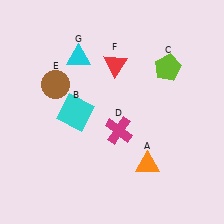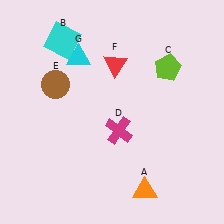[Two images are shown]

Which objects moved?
The objects that moved are: the orange triangle (A), the cyan square (B).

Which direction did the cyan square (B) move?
The cyan square (B) moved up.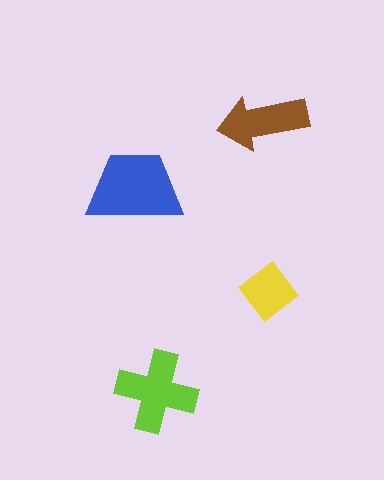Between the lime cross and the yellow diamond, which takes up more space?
The lime cross.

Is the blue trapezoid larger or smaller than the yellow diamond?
Larger.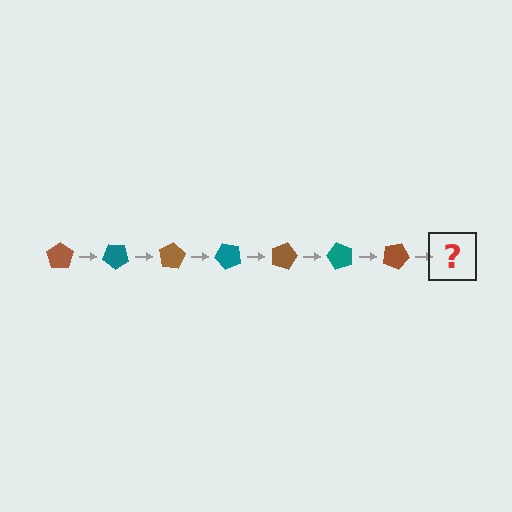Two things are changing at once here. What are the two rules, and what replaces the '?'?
The two rules are that it rotates 40 degrees each step and the color cycles through brown and teal. The '?' should be a teal pentagon, rotated 280 degrees from the start.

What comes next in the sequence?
The next element should be a teal pentagon, rotated 280 degrees from the start.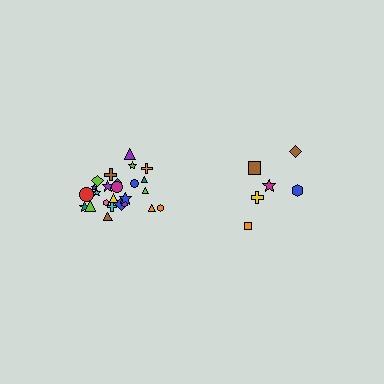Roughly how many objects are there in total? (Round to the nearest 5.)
Roughly 30 objects in total.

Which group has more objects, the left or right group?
The left group.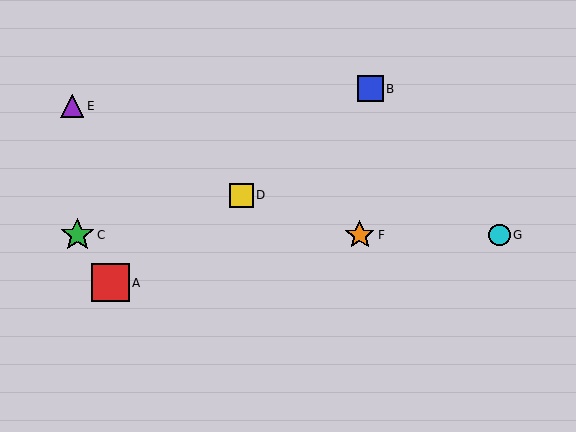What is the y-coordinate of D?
Object D is at y≈195.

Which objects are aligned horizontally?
Objects C, F, G are aligned horizontally.